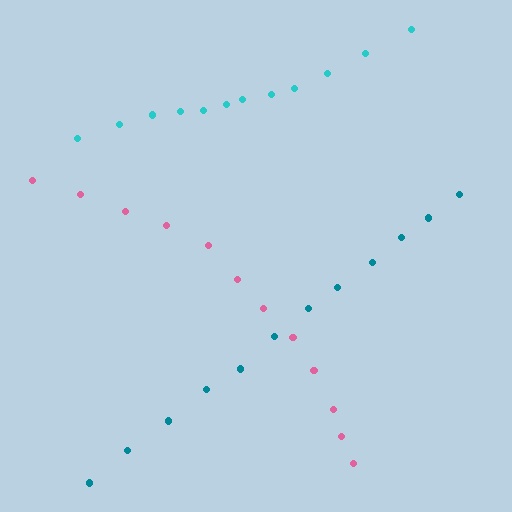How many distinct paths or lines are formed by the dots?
There are 3 distinct paths.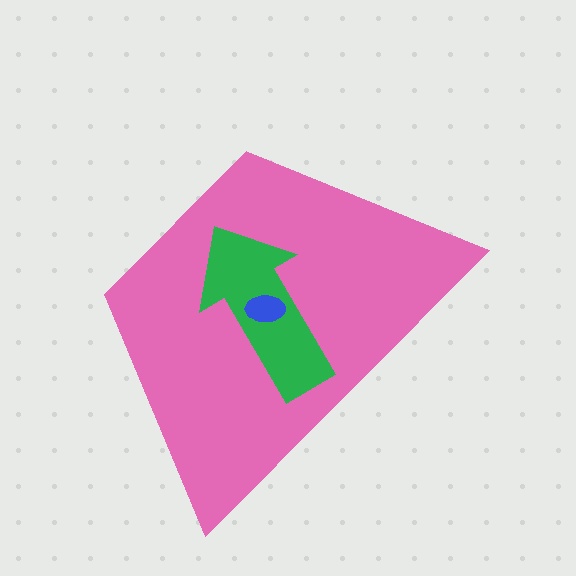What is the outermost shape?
The pink trapezoid.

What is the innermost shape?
The blue ellipse.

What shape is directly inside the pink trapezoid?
The green arrow.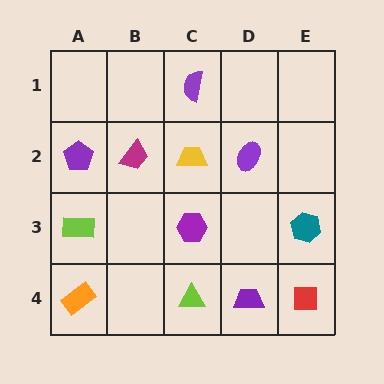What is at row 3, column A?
A lime rectangle.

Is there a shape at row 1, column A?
No, that cell is empty.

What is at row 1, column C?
A purple semicircle.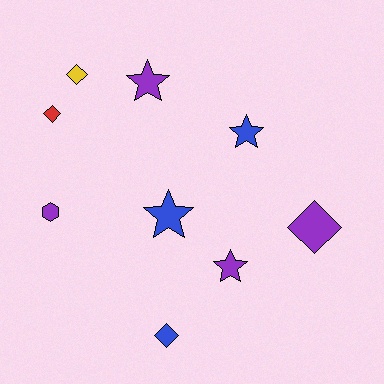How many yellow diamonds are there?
There is 1 yellow diamond.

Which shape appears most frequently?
Diamond, with 4 objects.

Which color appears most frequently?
Purple, with 4 objects.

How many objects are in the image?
There are 9 objects.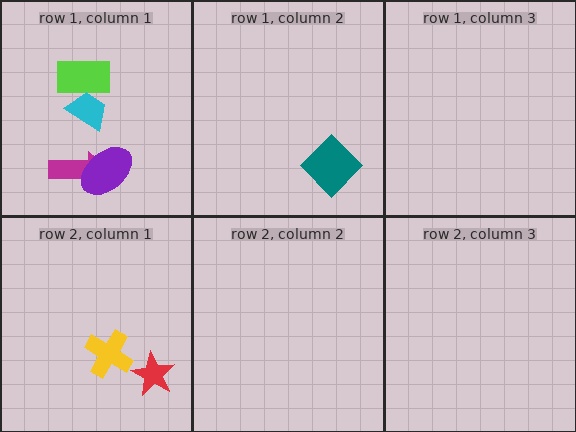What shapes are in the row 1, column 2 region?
The teal diamond.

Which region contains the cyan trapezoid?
The row 1, column 1 region.